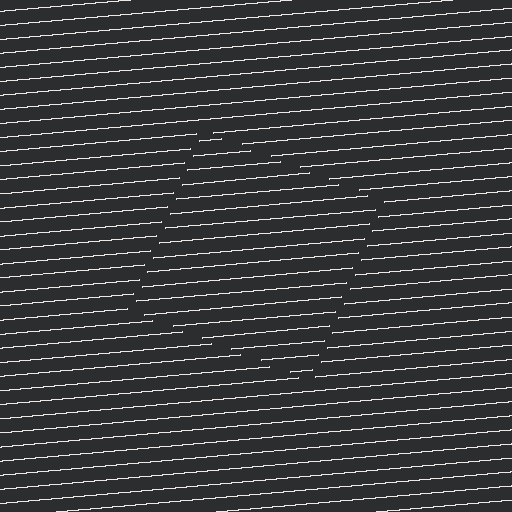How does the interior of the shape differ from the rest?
The interior of the shape contains the same grating, shifted by half a period — the contour is defined by the phase discontinuity where line-ends from the inner and outer gratings abut.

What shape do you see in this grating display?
An illusory square. The interior of the shape contains the same grating, shifted by half a period — the contour is defined by the phase discontinuity where line-ends from the inner and outer gratings abut.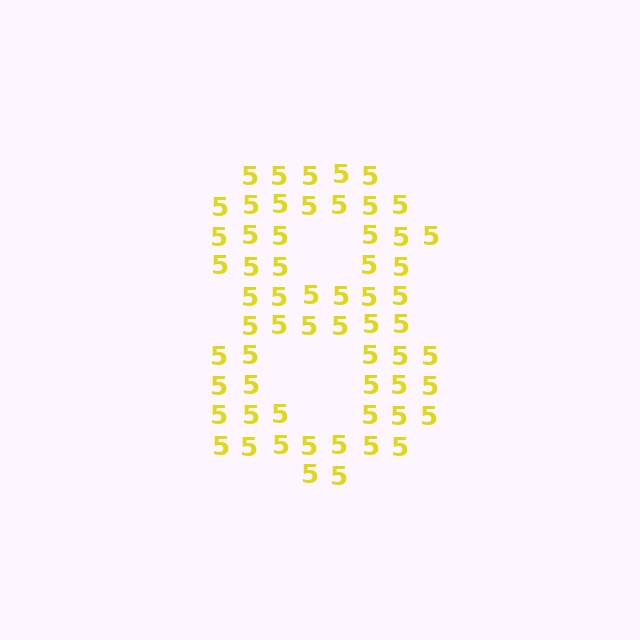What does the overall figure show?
The overall figure shows the digit 8.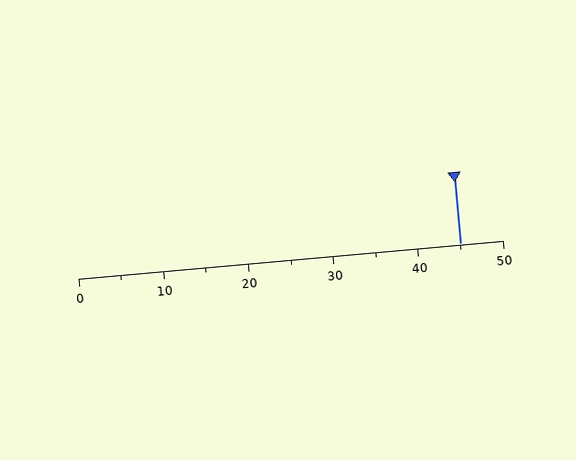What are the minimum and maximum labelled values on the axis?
The axis runs from 0 to 50.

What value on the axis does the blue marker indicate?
The marker indicates approximately 45.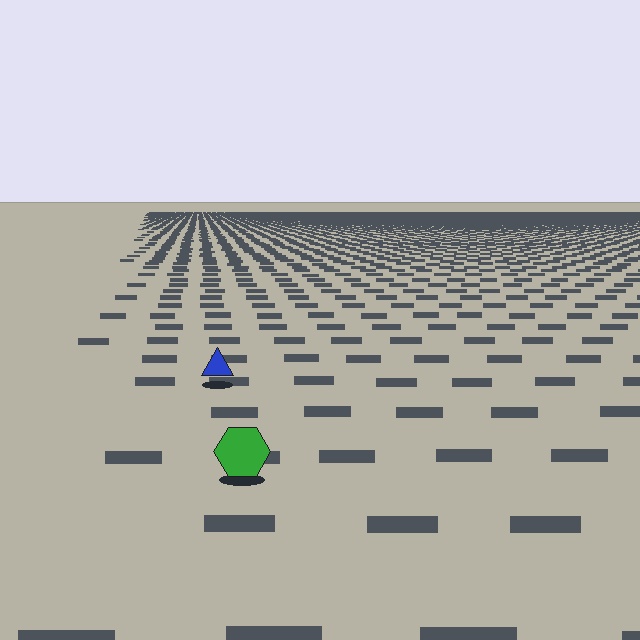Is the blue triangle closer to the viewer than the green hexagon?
No. The green hexagon is closer — you can tell from the texture gradient: the ground texture is coarser near it.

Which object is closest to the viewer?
The green hexagon is closest. The texture marks near it are larger and more spread out.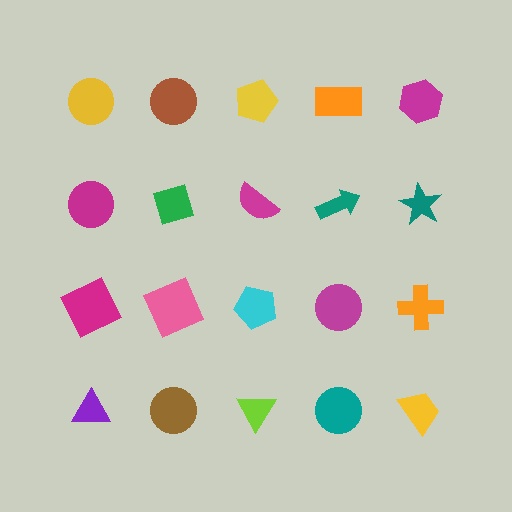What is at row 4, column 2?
A brown circle.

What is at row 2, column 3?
A magenta semicircle.